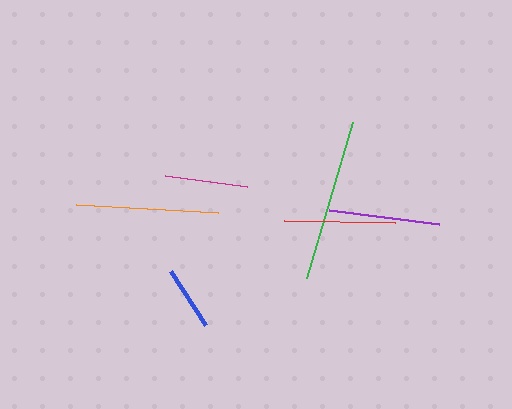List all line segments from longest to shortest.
From longest to shortest: green, orange, red, purple, magenta, blue.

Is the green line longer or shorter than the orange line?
The green line is longer than the orange line.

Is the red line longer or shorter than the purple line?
The red line is longer than the purple line.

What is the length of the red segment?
The red segment is approximately 111 pixels long.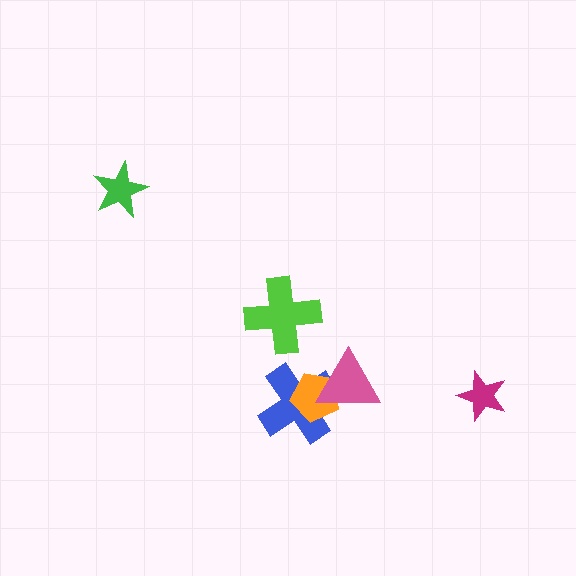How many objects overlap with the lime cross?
0 objects overlap with the lime cross.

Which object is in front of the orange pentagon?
The pink triangle is in front of the orange pentagon.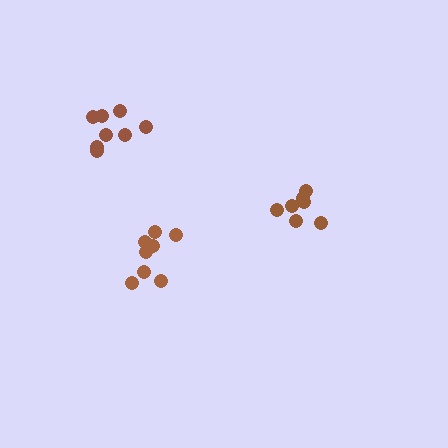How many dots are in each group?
Group 1: 8 dots, Group 2: 7 dots, Group 3: 8 dots (23 total).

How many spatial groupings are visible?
There are 3 spatial groupings.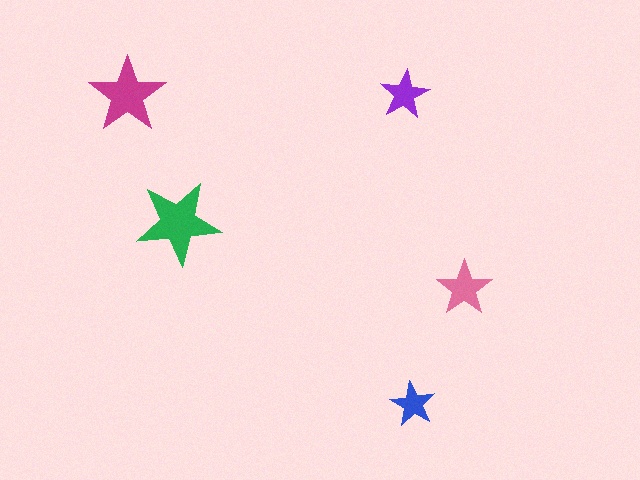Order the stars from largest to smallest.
the green one, the magenta one, the pink one, the purple one, the blue one.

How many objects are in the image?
There are 5 objects in the image.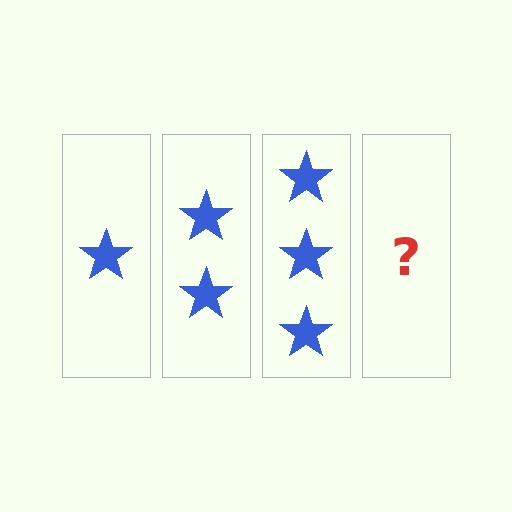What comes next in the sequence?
The next element should be 4 stars.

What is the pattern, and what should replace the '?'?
The pattern is that each step adds one more star. The '?' should be 4 stars.